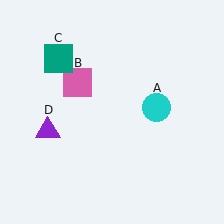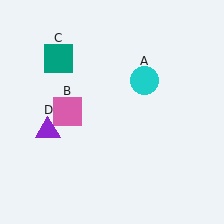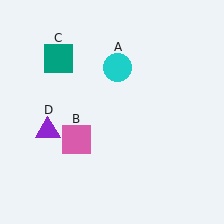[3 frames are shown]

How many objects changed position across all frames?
2 objects changed position: cyan circle (object A), pink square (object B).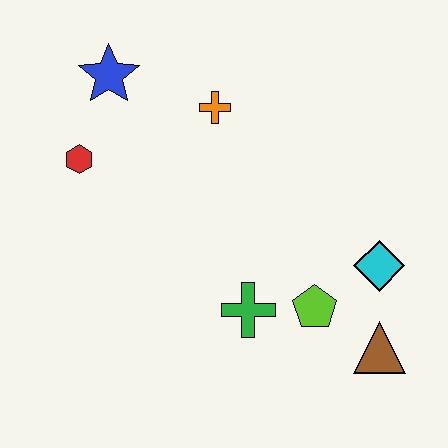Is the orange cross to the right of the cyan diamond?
No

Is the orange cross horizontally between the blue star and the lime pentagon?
Yes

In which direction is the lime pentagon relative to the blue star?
The lime pentagon is below the blue star.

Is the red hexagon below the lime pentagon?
No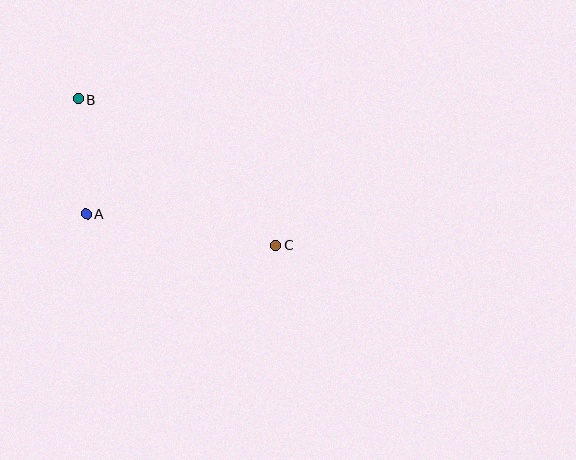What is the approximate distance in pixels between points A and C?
The distance between A and C is approximately 192 pixels.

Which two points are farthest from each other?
Points B and C are farthest from each other.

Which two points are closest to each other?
Points A and B are closest to each other.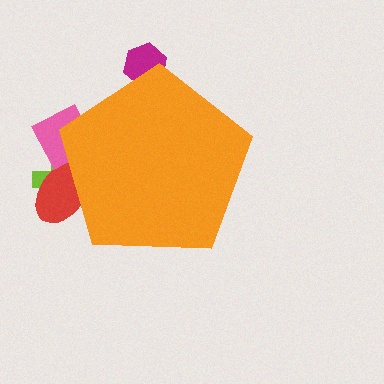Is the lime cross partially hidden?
Yes, the lime cross is partially hidden behind the orange pentagon.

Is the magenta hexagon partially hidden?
Yes, the magenta hexagon is partially hidden behind the orange pentagon.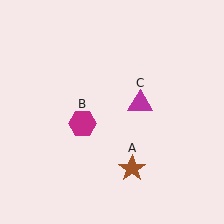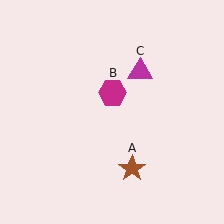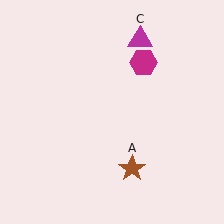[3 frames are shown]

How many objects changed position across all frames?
2 objects changed position: magenta hexagon (object B), magenta triangle (object C).